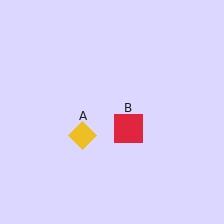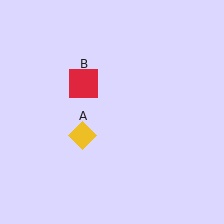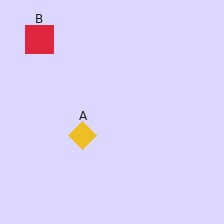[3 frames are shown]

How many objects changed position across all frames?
1 object changed position: red square (object B).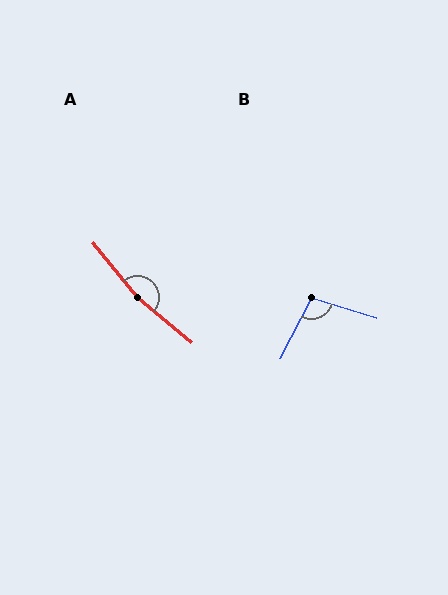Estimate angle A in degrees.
Approximately 169 degrees.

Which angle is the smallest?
B, at approximately 100 degrees.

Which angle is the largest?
A, at approximately 169 degrees.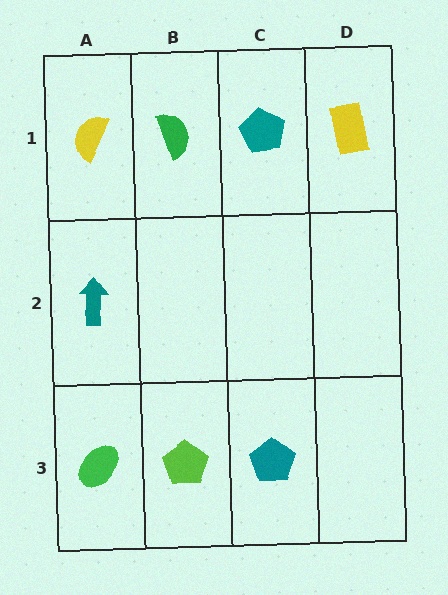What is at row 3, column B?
A lime pentagon.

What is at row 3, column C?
A teal pentagon.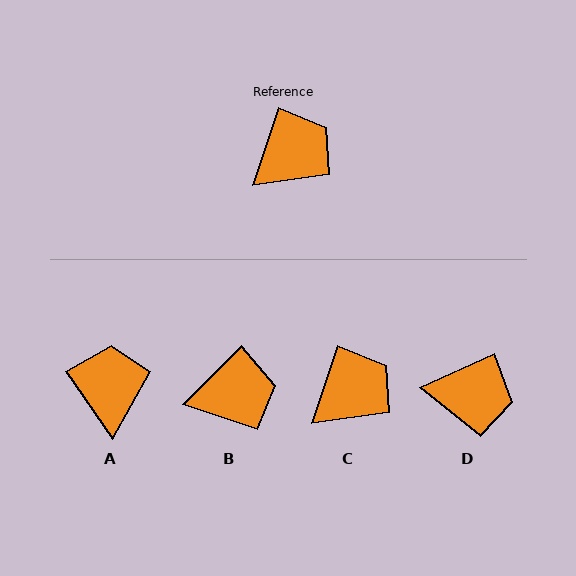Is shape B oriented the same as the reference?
No, it is off by about 26 degrees.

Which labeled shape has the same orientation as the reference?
C.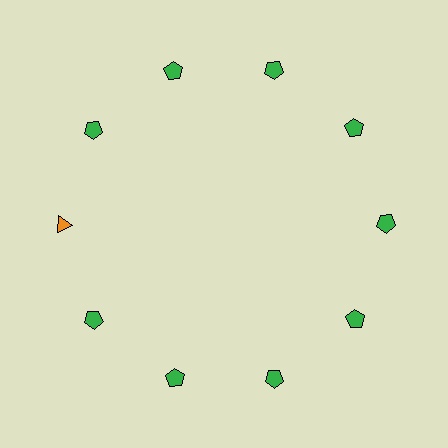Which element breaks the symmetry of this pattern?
The orange triangle at roughly the 9 o'clock position breaks the symmetry. All other shapes are green pentagons.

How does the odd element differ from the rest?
It differs in both color (orange instead of green) and shape (triangle instead of pentagon).